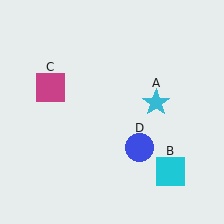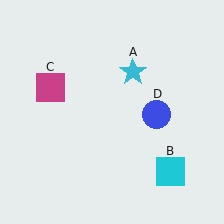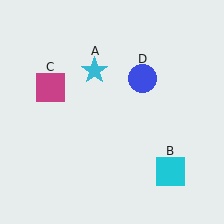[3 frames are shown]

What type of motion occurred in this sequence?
The cyan star (object A), blue circle (object D) rotated counterclockwise around the center of the scene.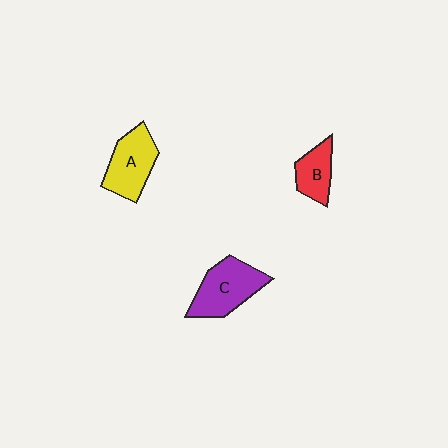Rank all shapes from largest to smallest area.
From largest to smallest: C (purple), A (yellow), B (red).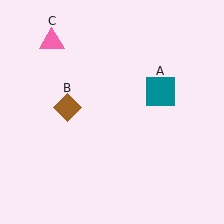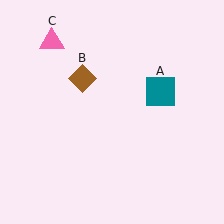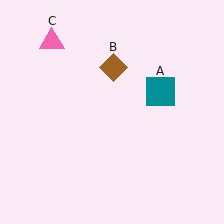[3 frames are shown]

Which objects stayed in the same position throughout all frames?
Teal square (object A) and pink triangle (object C) remained stationary.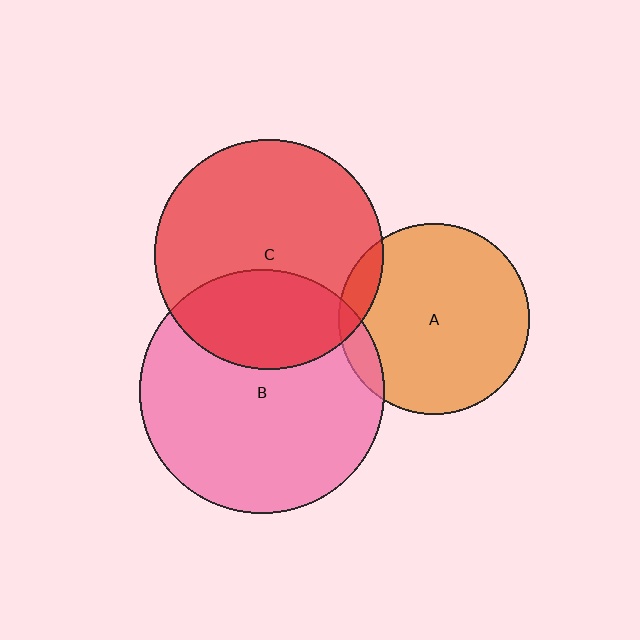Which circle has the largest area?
Circle B (pink).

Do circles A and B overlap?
Yes.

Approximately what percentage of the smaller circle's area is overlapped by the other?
Approximately 10%.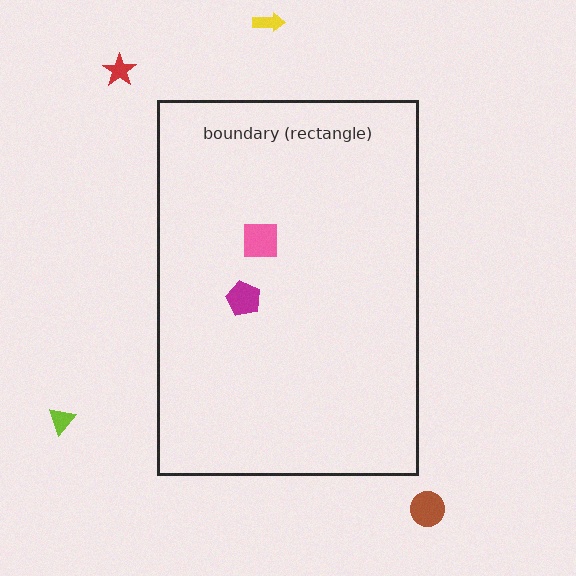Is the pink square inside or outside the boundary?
Inside.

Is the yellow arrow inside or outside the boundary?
Outside.